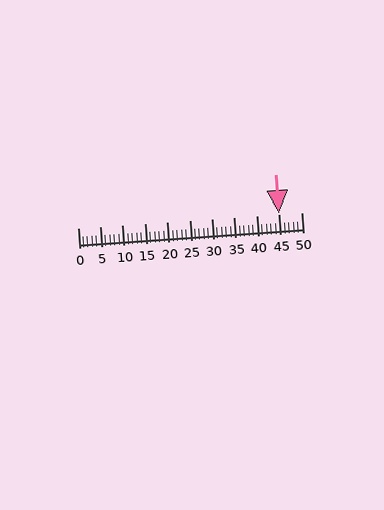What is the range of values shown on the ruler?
The ruler shows values from 0 to 50.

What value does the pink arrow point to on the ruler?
The pink arrow points to approximately 45.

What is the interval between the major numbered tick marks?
The major tick marks are spaced 5 units apart.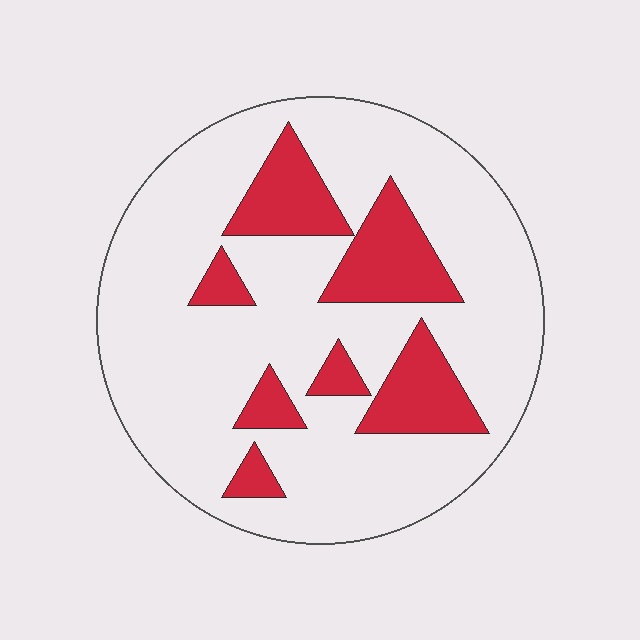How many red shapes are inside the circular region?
7.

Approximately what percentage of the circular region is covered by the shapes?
Approximately 20%.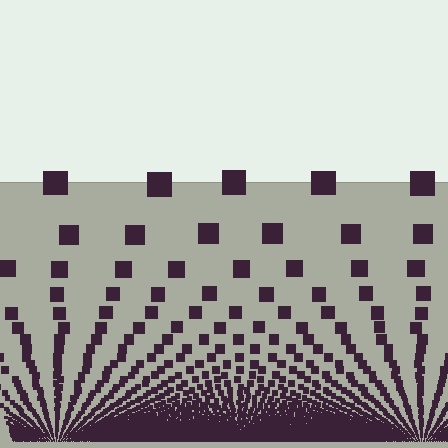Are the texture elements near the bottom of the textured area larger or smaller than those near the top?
Smaller. The gradient is inverted — elements near the bottom are smaller and denser.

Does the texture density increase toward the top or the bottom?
Density increases toward the bottom.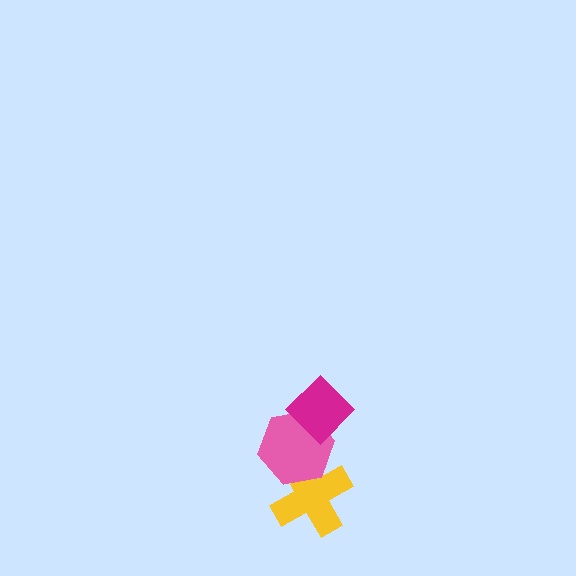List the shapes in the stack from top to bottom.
From top to bottom: the magenta diamond, the pink hexagon, the yellow cross.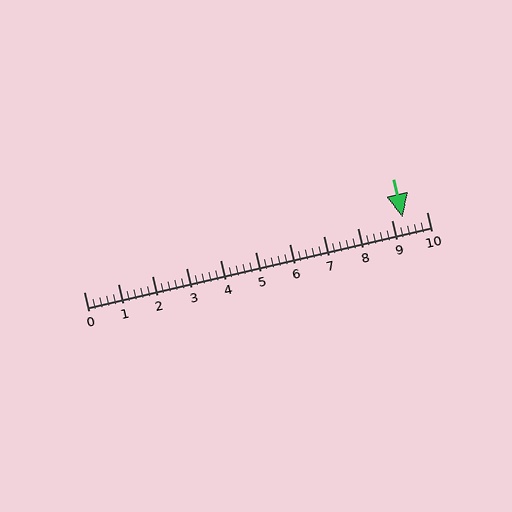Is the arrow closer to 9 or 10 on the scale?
The arrow is closer to 9.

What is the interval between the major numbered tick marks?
The major tick marks are spaced 1 units apart.